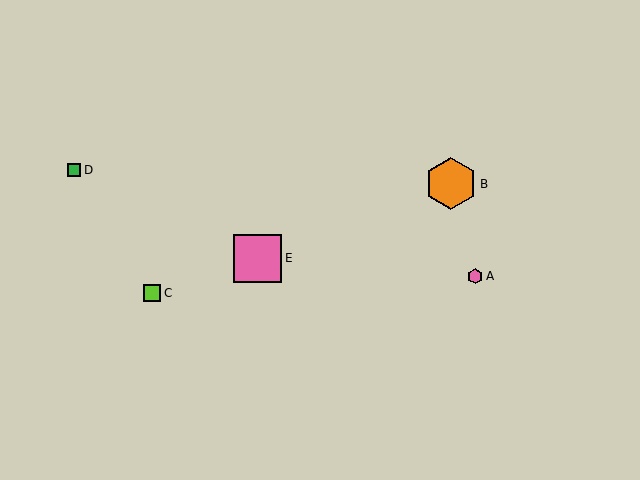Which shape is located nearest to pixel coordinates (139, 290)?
The lime square (labeled C) at (152, 293) is nearest to that location.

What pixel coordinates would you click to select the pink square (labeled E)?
Click at (258, 258) to select the pink square E.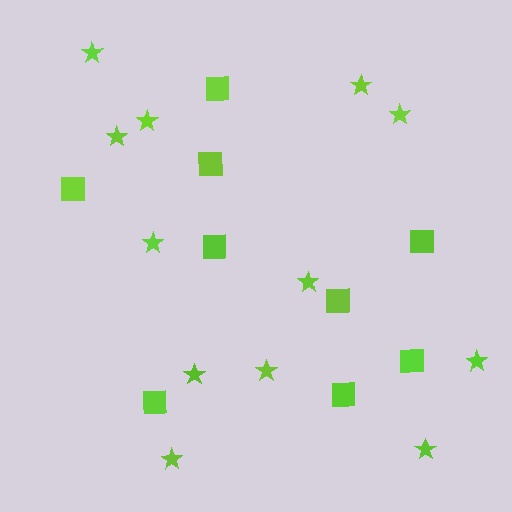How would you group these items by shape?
There are 2 groups: one group of stars (12) and one group of squares (9).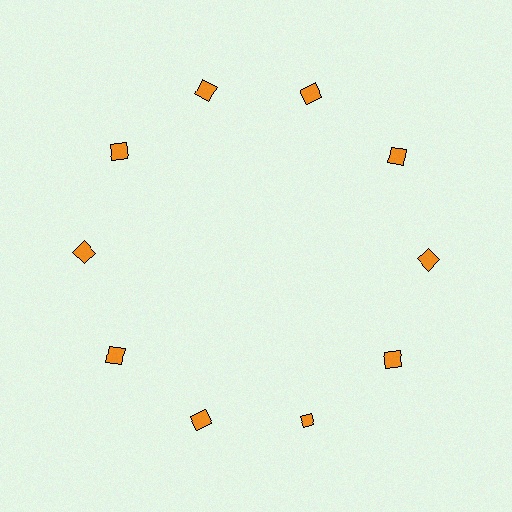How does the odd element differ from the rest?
It has a different shape: diamond instead of square.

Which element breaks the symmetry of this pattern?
The orange diamond at roughly the 5 o'clock position breaks the symmetry. All other shapes are orange squares.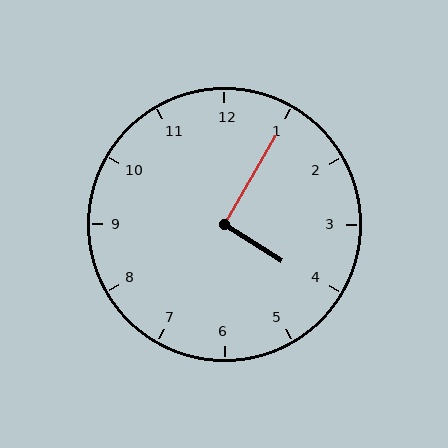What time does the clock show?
4:05.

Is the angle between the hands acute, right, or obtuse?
It is right.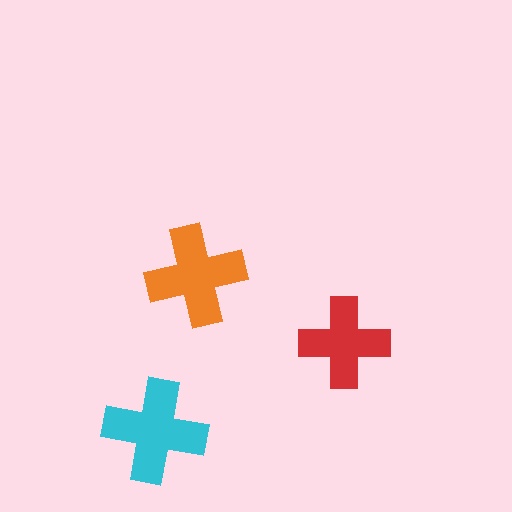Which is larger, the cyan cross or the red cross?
The cyan one.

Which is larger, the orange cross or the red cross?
The orange one.